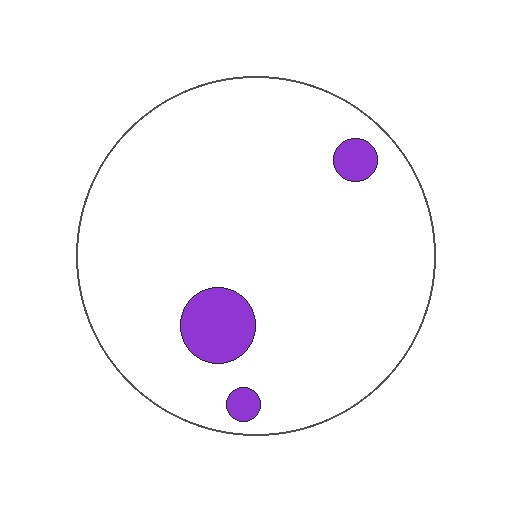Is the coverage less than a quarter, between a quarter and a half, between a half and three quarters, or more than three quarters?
Less than a quarter.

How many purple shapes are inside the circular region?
3.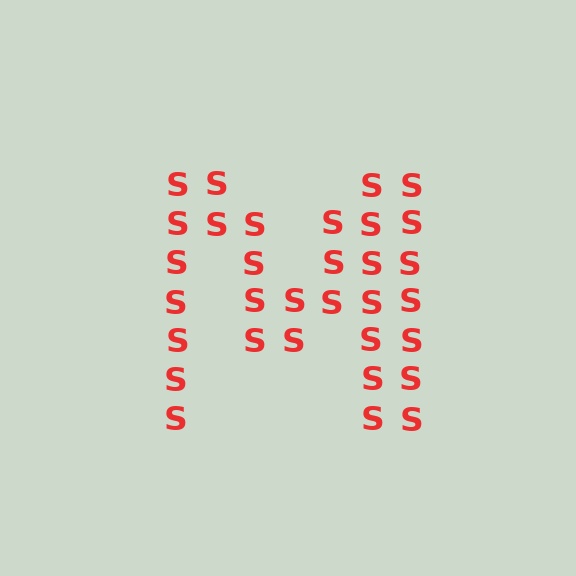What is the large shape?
The large shape is the letter M.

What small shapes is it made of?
It is made of small letter S's.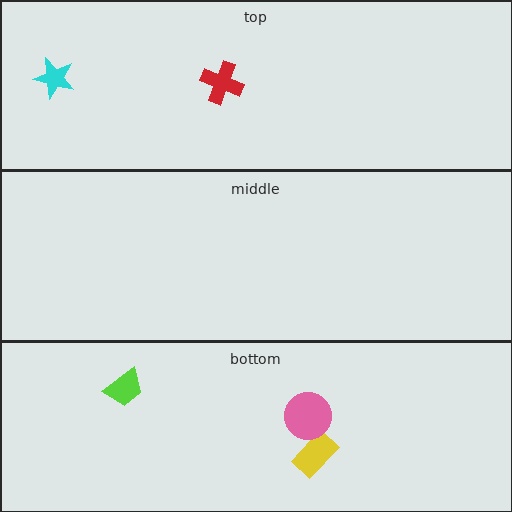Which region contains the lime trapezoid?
The bottom region.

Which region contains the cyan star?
The top region.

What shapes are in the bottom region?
The lime trapezoid, the yellow rectangle, the pink circle.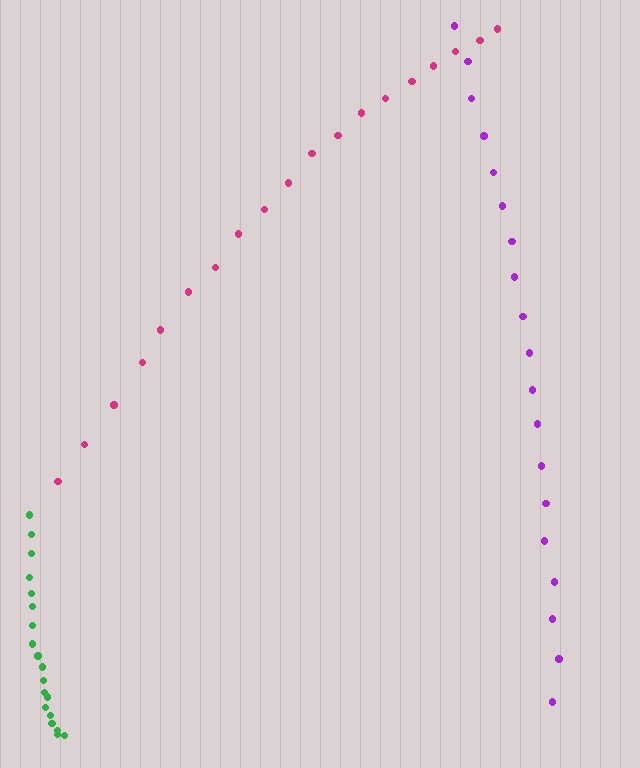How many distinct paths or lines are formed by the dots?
There are 3 distinct paths.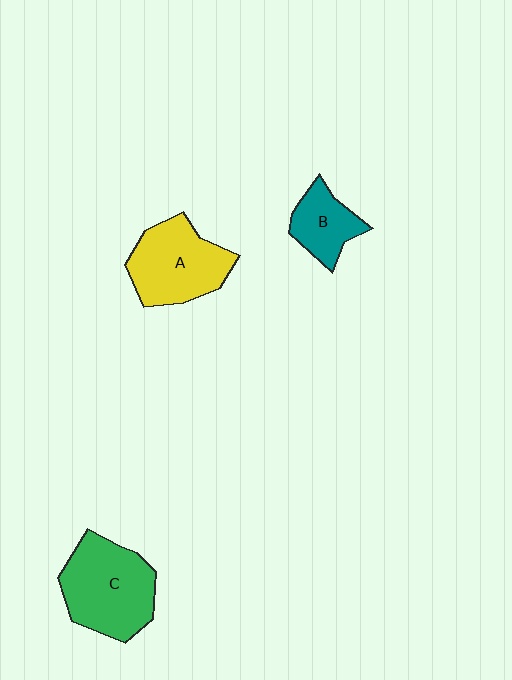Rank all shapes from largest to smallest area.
From largest to smallest: C (green), A (yellow), B (teal).